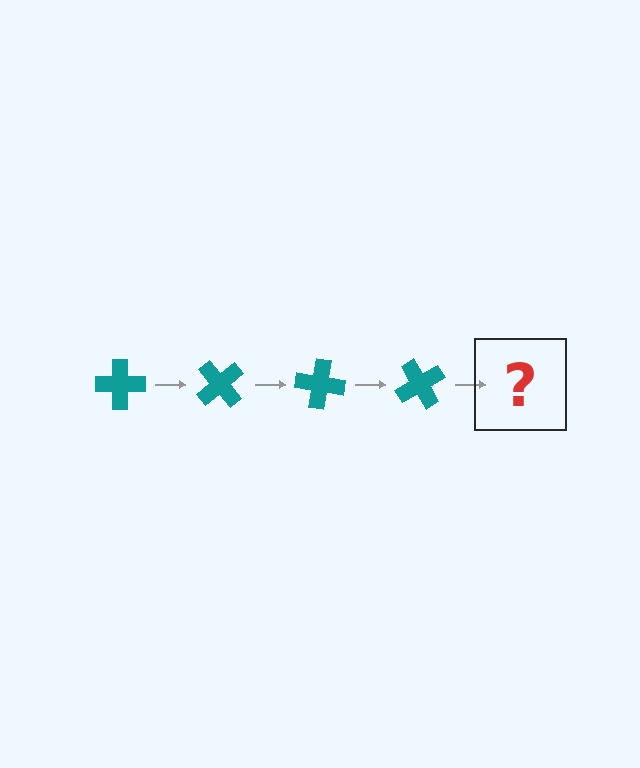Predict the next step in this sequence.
The next step is a teal cross rotated 200 degrees.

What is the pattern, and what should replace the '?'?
The pattern is that the cross rotates 50 degrees each step. The '?' should be a teal cross rotated 200 degrees.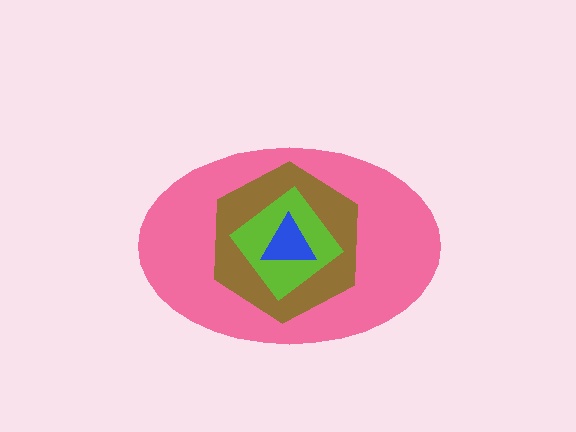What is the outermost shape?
The pink ellipse.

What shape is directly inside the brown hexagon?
The lime diamond.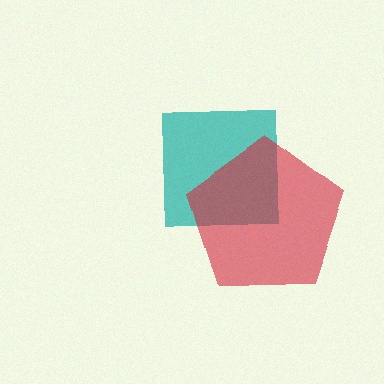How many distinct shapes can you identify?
There are 2 distinct shapes: a teal square, a red pentagon.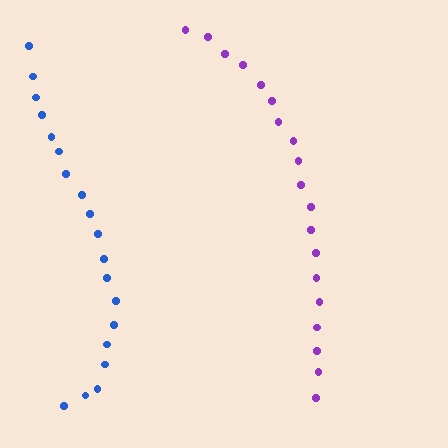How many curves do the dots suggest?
There are 2 distinct paths.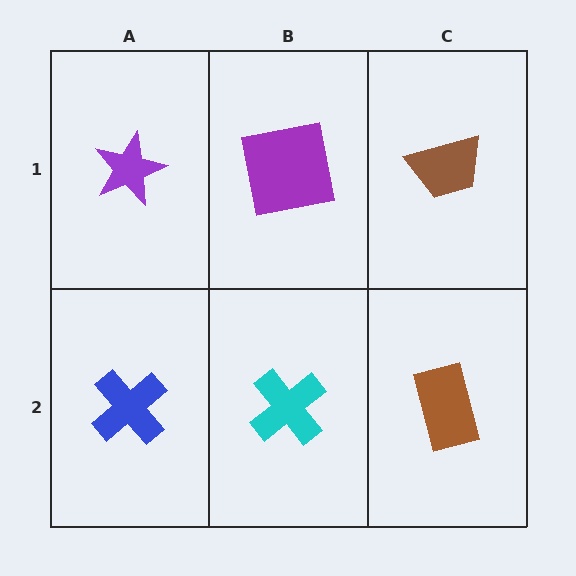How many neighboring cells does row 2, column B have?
3.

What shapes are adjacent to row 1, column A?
A blue cross (row 2, column A), a purple square (row 1, column B).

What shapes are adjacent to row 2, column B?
A purple square (row 1, column B), a blue cross (row 2, column A), a brown rectangle (row 2, column C).